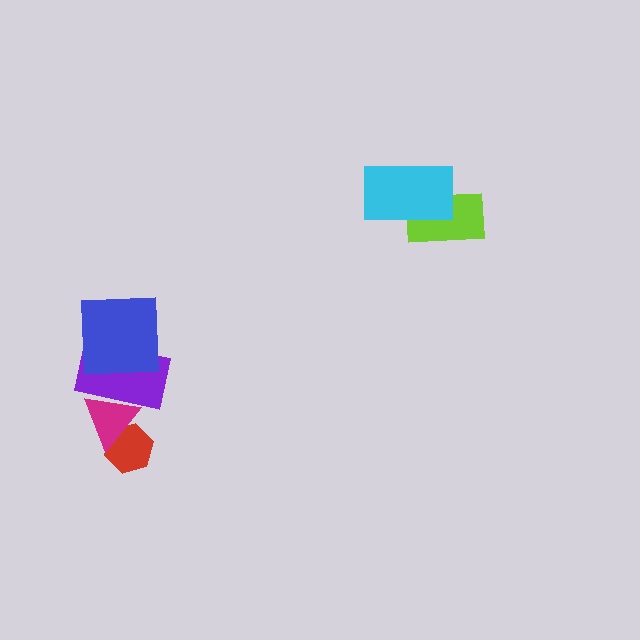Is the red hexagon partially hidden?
Yes, it is partially covered by another shape.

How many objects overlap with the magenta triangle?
2 objects overlap with the magenta triangle.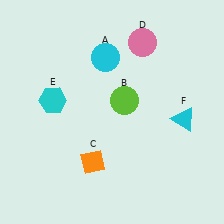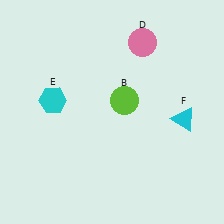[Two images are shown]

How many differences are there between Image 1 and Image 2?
There are 2 differences between the two images.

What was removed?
The orange diamond (C), the cyan circle (A) were removed in Image 2.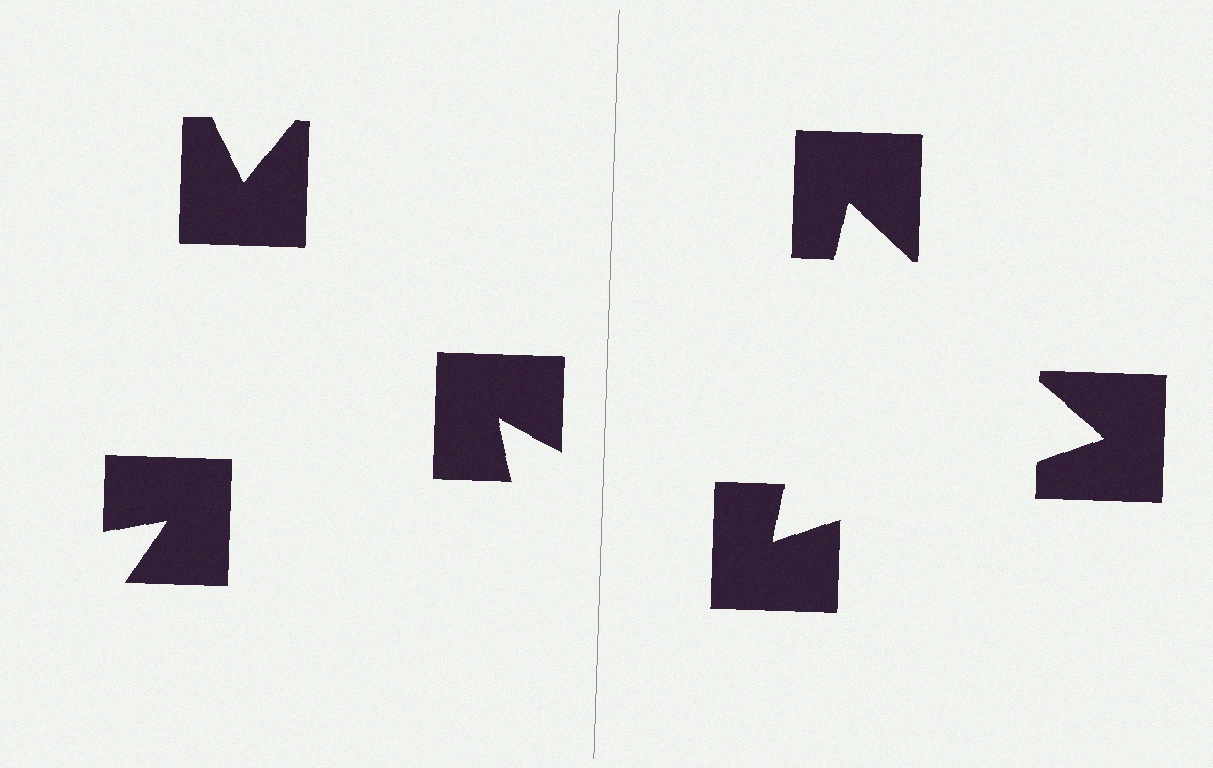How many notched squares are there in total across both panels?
6 — 3 on each side.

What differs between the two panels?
The notched squares are positioned identically on both sides; only the wedge orientations differ. On the right they align to a triangle; on the left they are misaligned.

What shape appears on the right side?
An illusory triangle.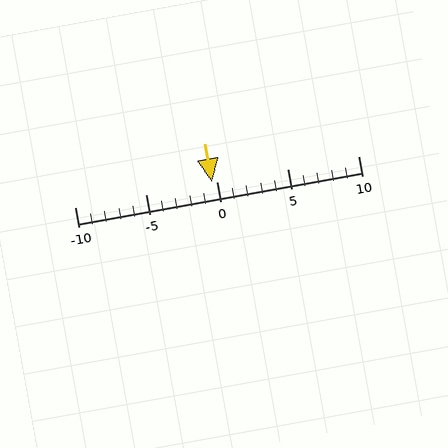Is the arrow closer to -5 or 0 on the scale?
The arrow is closer to 0.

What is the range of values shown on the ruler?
The ruler shows values from -10 to 10.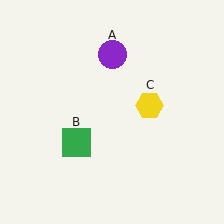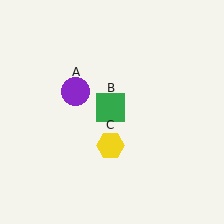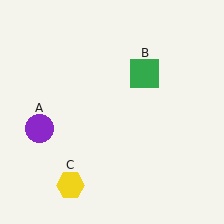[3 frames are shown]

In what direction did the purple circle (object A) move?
The purple circle (object A) moved down and to the left.